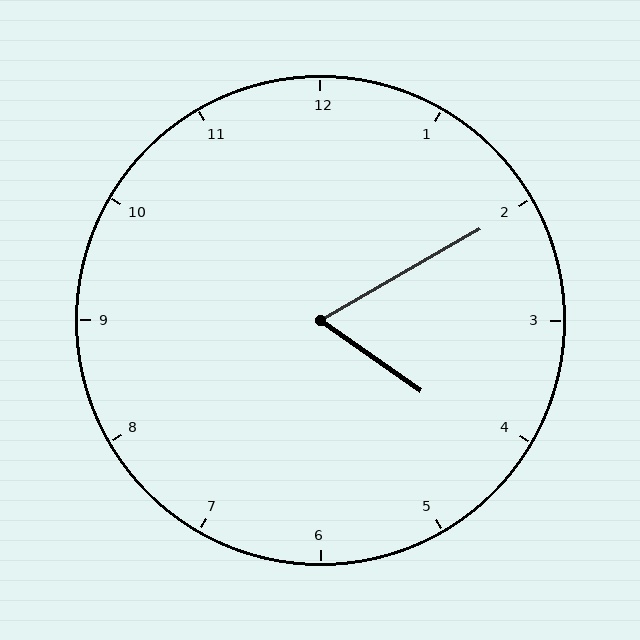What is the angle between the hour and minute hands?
Approximately 65 degrees.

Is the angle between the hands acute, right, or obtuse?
It is acute.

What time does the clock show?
4:10.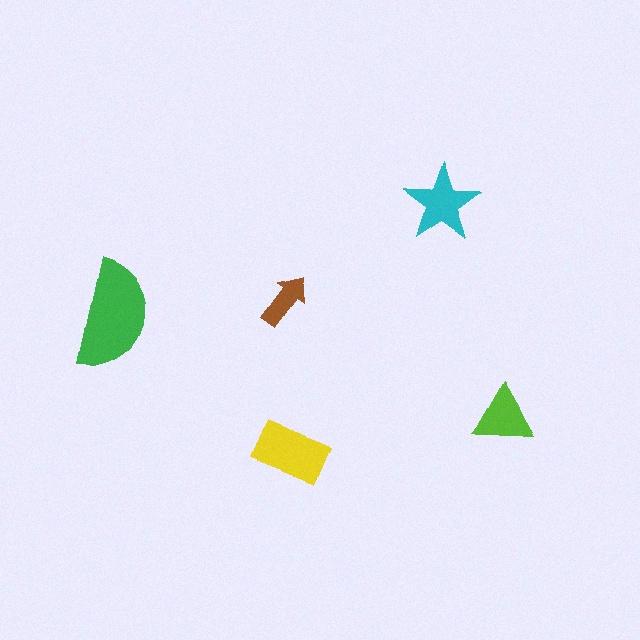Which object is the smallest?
The brown arrow.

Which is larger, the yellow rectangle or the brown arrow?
The yellow rectangle.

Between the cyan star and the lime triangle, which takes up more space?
The cyan star.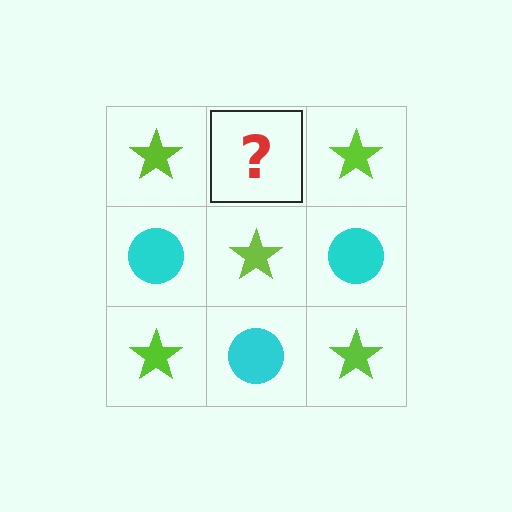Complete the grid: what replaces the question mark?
The question mark should be replaced with a cyan circle.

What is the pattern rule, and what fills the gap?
The rule is that it alternates lime star and cyan circle in a checkerboard pattern. The gap should be filled with a cyan circle.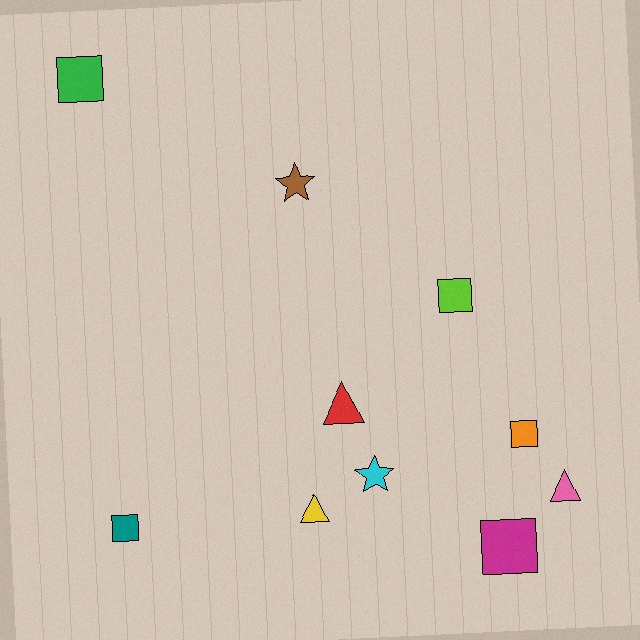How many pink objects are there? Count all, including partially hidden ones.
There is 1 pink object.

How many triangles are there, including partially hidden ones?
There are 3 triangles.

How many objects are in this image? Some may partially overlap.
There are 10 objects.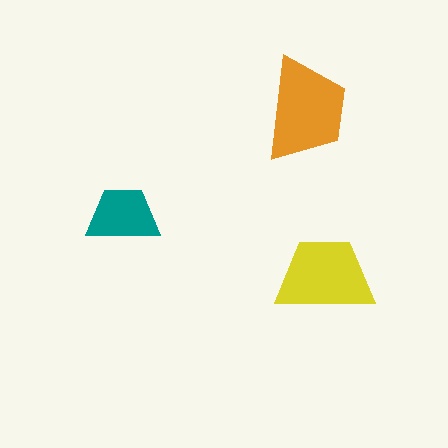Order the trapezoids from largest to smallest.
the orange one, the yellow one, the teal one.